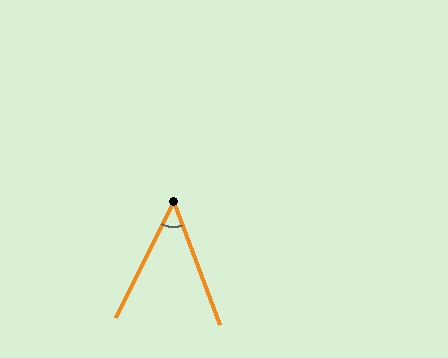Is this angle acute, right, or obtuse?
It is acute.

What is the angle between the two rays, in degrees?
Approximately 47 degrees.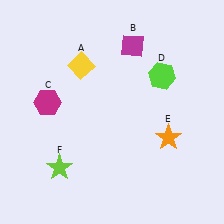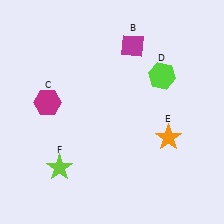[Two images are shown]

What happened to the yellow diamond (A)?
The yellow diamond (A) was removed in Image 2. It was in the top-left area of Image 1.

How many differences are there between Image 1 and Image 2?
There is 1 difference between the two images.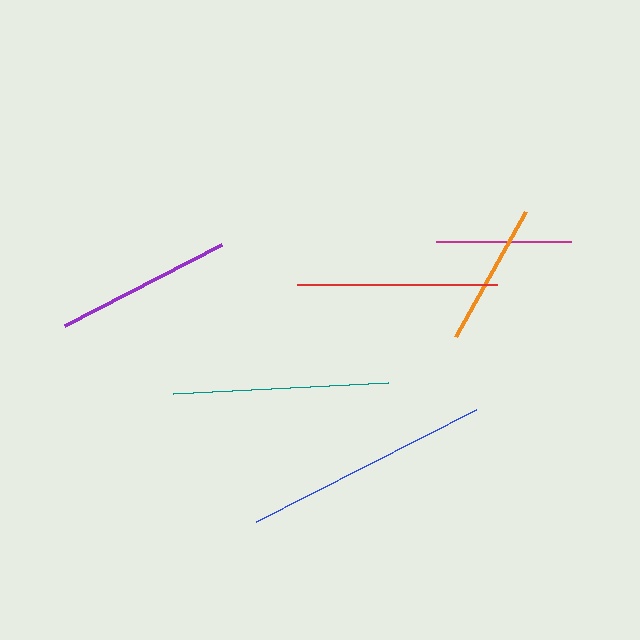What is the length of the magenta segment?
The magenta segment is approximately 135 pixels long.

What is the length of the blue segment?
The blue segment is approximately 246 pixels long.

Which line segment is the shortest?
The magenta line is the shortest at approximately 135 pixels.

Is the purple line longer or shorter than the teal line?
The teal line is longer than the purple line.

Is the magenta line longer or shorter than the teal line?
The teal line is longer than the magenta line.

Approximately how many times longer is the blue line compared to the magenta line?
The blue line is approximately 1.8 times the length of the magenta line.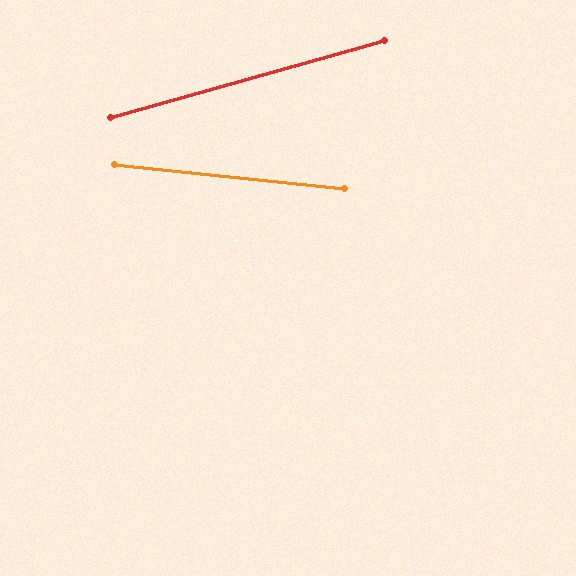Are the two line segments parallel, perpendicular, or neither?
Neither parallel nor perpendicular — they differ by about 22°.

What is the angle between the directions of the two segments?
Approximately 22 degrees.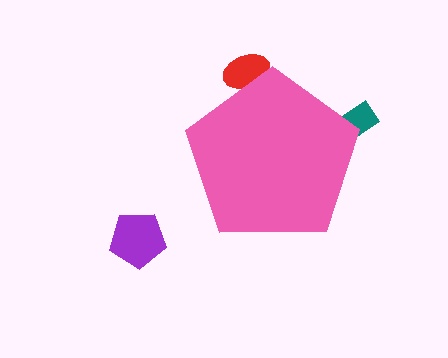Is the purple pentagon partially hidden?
No, the purple pentagon is fully visible.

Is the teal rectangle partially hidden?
Yes, the teal rectangle is partially hidden behind the pink pentagon.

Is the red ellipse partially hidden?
Yes, the red ellipse is partially hidden behind the pink pentagon.